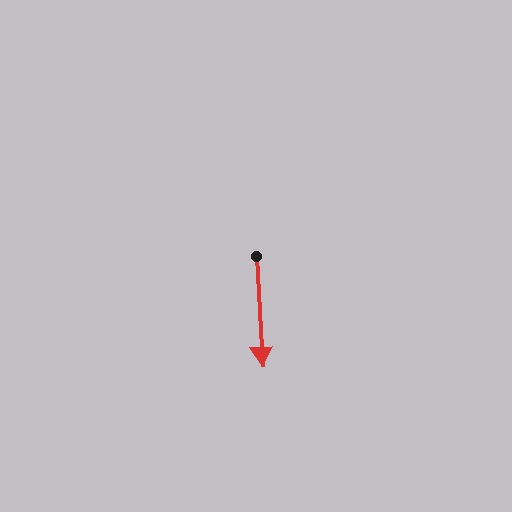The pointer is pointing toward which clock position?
Roughly 6 o'clock.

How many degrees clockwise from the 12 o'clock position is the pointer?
Approximately 177 degrees.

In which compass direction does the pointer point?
South.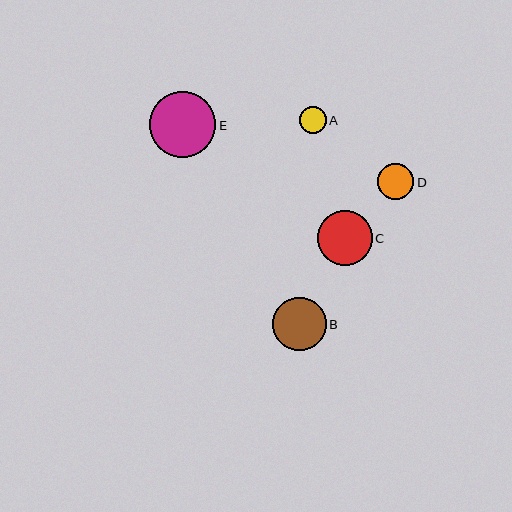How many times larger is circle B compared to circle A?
Circle B is approximately 2.0 times the size of circle A.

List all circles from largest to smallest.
From largest to smallest: E, C, B, D, A.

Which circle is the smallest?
Circle A is the smallest with a size of approximately 27 pixels.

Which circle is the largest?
Circle E is the largest with a size of approximately 66 pixels.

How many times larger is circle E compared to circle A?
Circle E is approximately 2.4 times the size of circle A.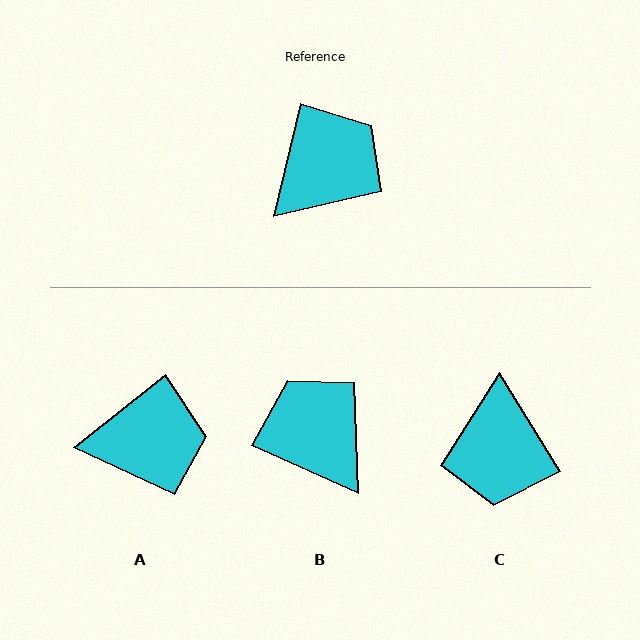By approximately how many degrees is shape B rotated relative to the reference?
Approximately 79 degrees counter-clockwise.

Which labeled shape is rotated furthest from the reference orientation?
C, about 135 degrees away.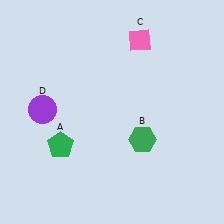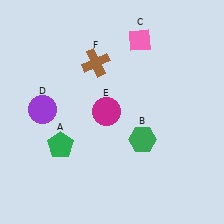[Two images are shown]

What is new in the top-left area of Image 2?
A brown cross (F) was added in the top-left area of Image 2.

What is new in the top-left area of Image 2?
A magenta circle (E) was added in the top-left area of Image 2.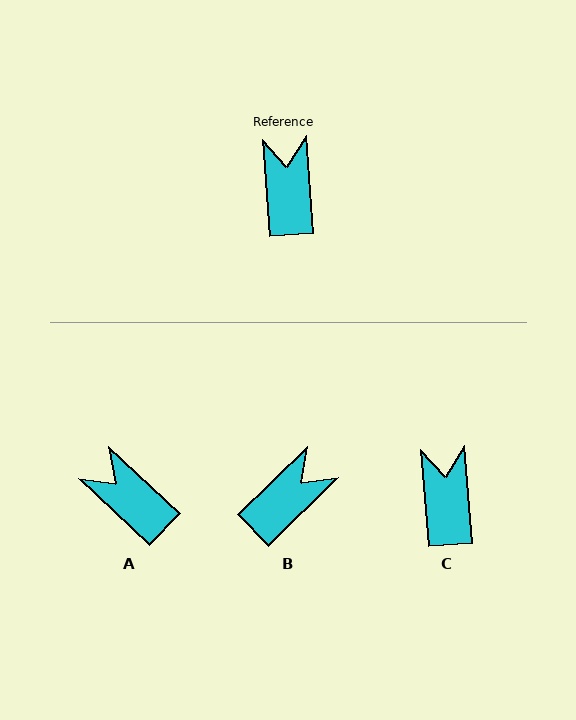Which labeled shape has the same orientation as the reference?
C.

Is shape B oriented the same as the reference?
No, it is off by about 50 degrees.